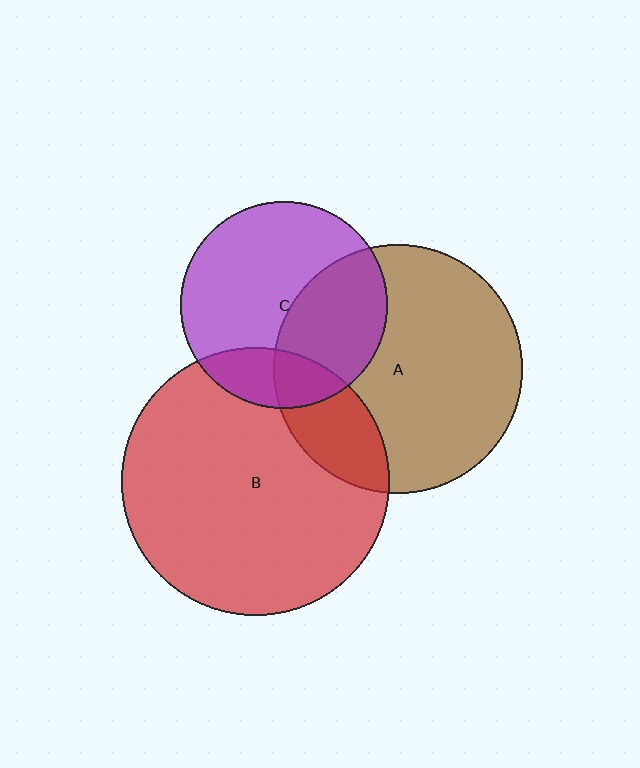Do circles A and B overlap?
Yes.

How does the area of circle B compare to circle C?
Approximately 1.7 times.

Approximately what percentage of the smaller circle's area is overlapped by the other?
Approximately 20%.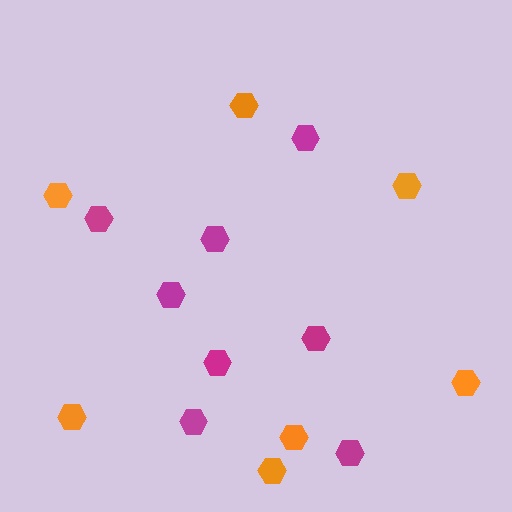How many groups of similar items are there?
There are 2 groups: one group of orange hexagons (7) and one group of magenta hexagons (8).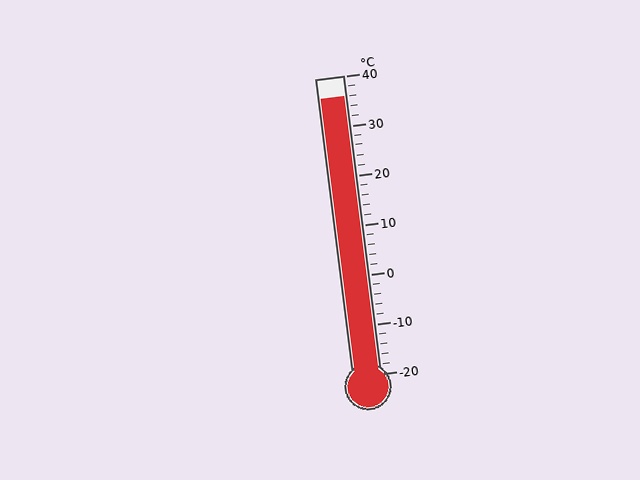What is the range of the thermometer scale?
The thermometer scale ranges from -20°C to 40°C.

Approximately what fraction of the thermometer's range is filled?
The thermometer is filled to approximately 95% of its range.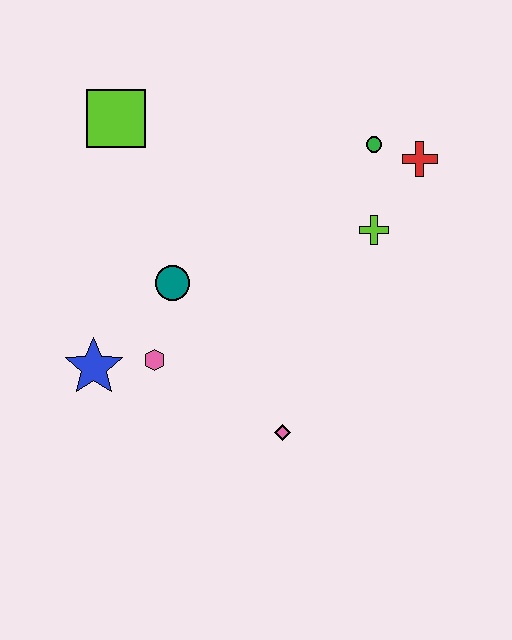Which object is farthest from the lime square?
The pink diamond is farthest from the lime square.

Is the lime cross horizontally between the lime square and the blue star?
No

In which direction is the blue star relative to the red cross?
The blue star is to the left of the red cross.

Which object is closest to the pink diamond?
The pink hexagon is closest to the pink diamond.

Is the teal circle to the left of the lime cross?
Yes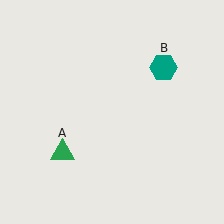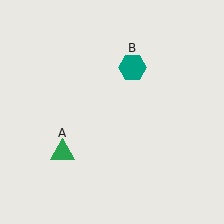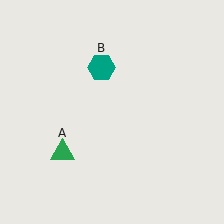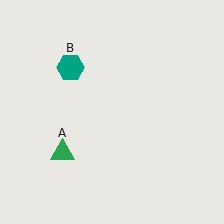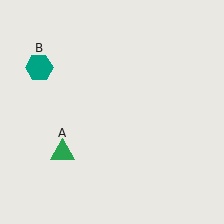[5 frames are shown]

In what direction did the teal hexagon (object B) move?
The teal hexagon (object B) moved left.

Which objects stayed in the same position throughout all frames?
Green triangle (object A) remained stationary.